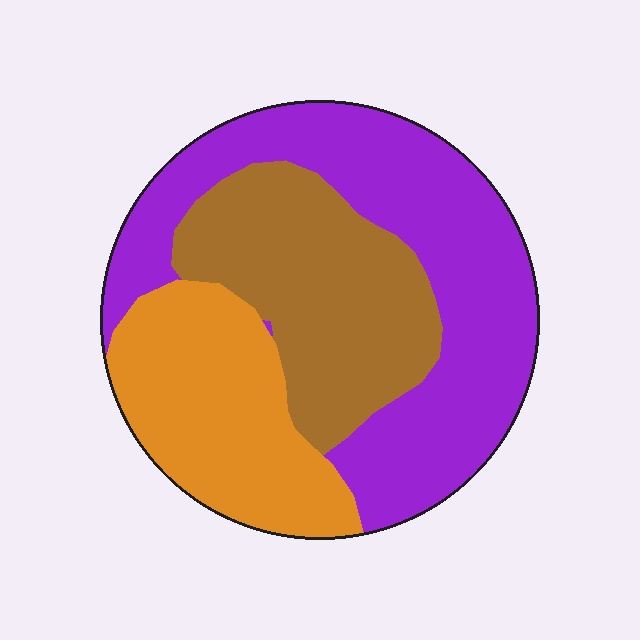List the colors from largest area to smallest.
From largest to smallest: purple, brown, orange.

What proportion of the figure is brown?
Brown takes up between a quarter and a half of the figure.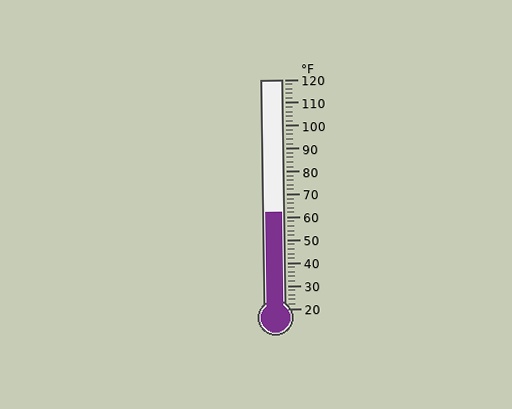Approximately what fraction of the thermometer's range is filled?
The thermometer is filled to approximately 40% of its range.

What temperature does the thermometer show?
The thermometer shows approximately 62°F.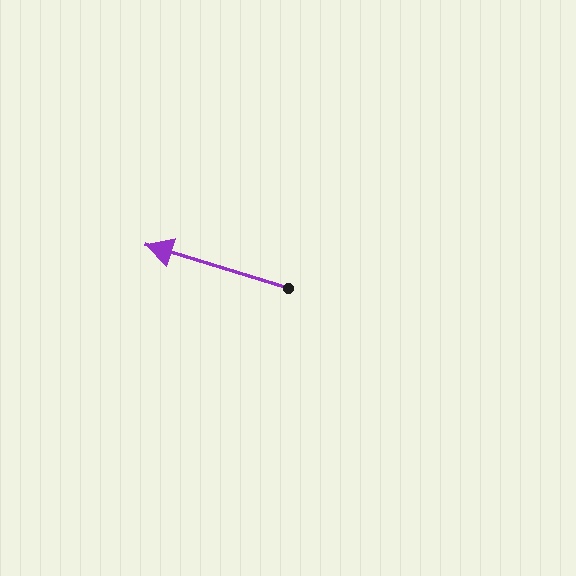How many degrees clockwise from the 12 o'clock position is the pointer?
Approximately 287 degrees.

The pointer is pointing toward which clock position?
Roughly 10 o'clock.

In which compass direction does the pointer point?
West.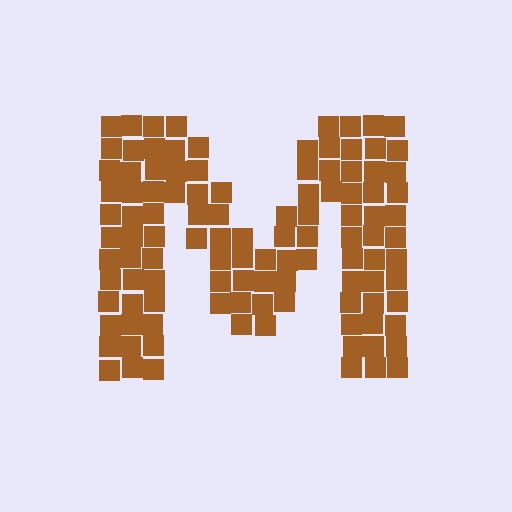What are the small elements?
The small elements are squares.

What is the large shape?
The large shape is the letter M.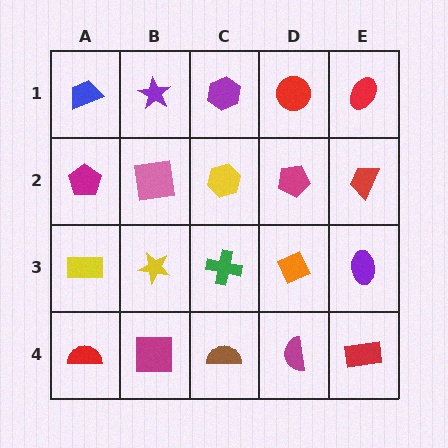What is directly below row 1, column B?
A pink square.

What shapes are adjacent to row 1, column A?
A magenta pentagon (row 2, column A), a purple star (row 1, column B).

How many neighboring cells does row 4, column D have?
3.